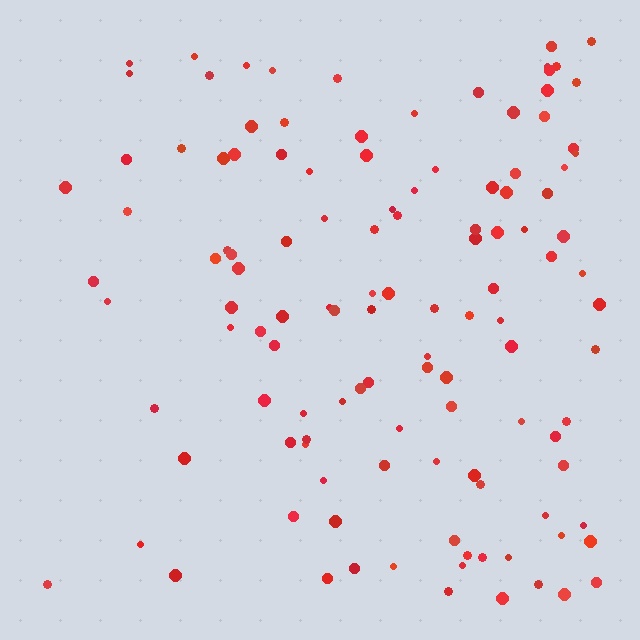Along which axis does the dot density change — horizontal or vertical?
Horizontal.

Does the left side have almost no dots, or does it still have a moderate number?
Still a moderate number, just noticeably fewer than the right.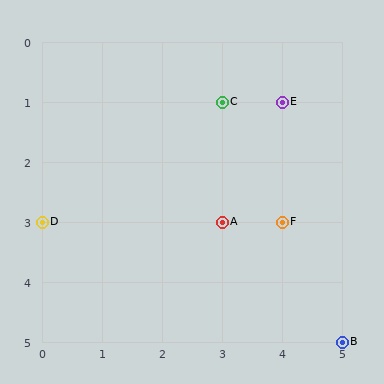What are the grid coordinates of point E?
Point E is at grid coordinates (4, 1).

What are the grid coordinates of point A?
Point A is at grid coordinates (3, 3).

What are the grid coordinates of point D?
Point D is at grid coordinates (0, 3).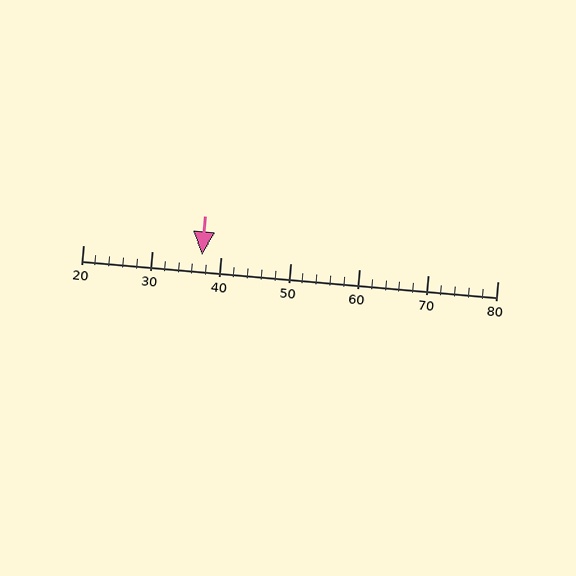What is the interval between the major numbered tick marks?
The major tick marks are spaced 10 units apart.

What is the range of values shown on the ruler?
The ruler shows values from 20 to 80.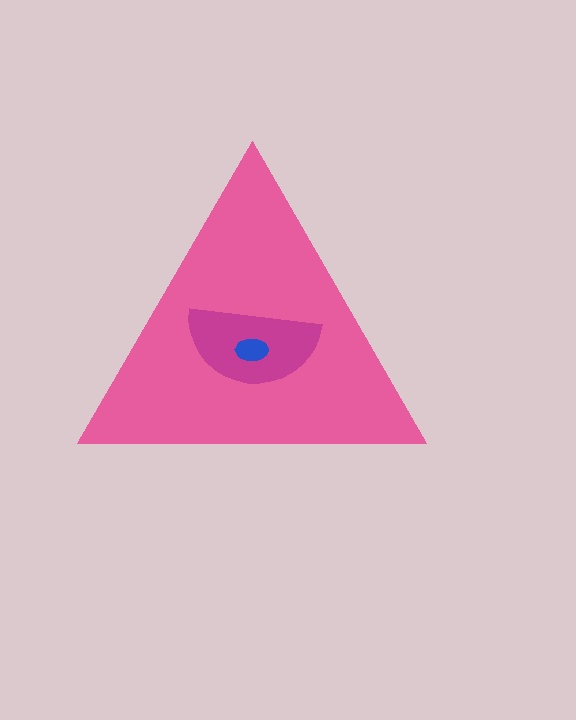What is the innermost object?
The blue ellipse.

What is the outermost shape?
The pink triangle.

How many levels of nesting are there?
3.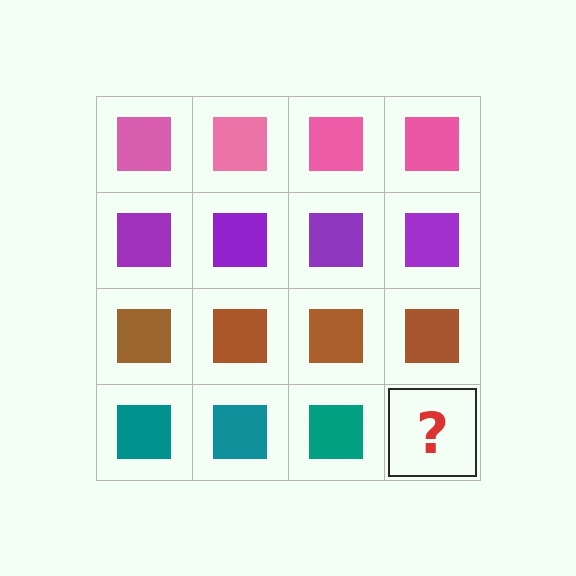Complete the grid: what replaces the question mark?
The question mark should be replaced with a teal square.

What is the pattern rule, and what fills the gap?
The rule is that each row has a consistent color. The gap should be filled with a teal square.